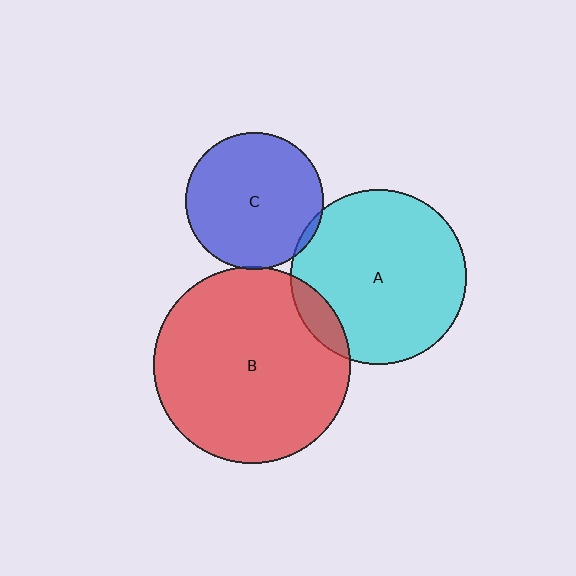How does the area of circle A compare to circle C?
Approximately 1.6 times.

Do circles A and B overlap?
Yes.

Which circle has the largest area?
Circle B (red).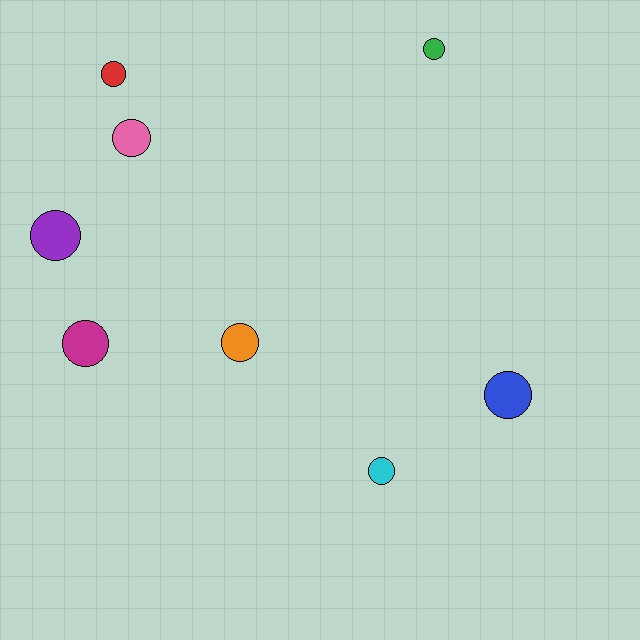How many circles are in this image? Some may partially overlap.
There are 8 circles.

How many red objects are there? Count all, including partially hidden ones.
There is 1 red object.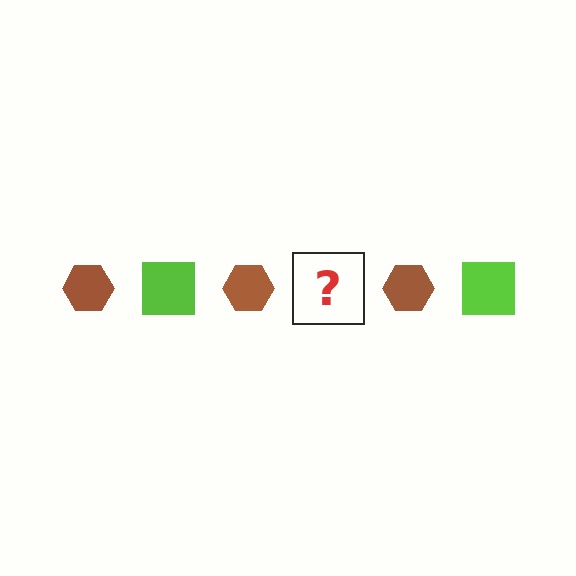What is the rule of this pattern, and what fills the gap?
The rule is that the pattern alternates between brown hexagon and lime square. The gap should be filled with a lime square.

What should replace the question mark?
The question mark should be replaced with a lime square.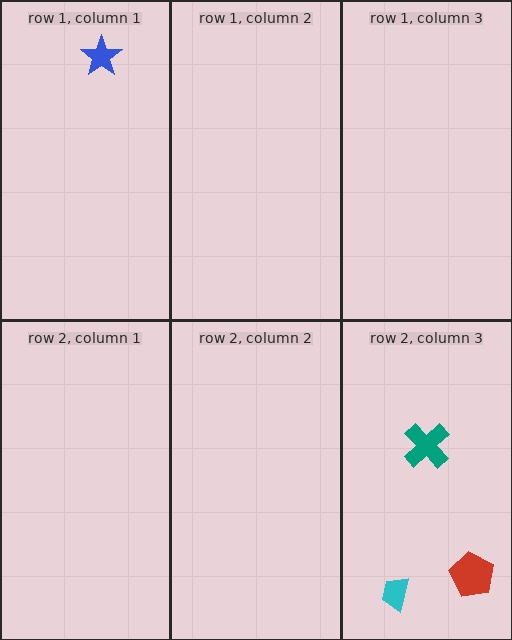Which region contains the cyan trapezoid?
The row 2, column 3 region.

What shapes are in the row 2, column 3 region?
The red pentagon, the cyan trapezoid, the teal cross.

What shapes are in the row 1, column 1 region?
The blue star.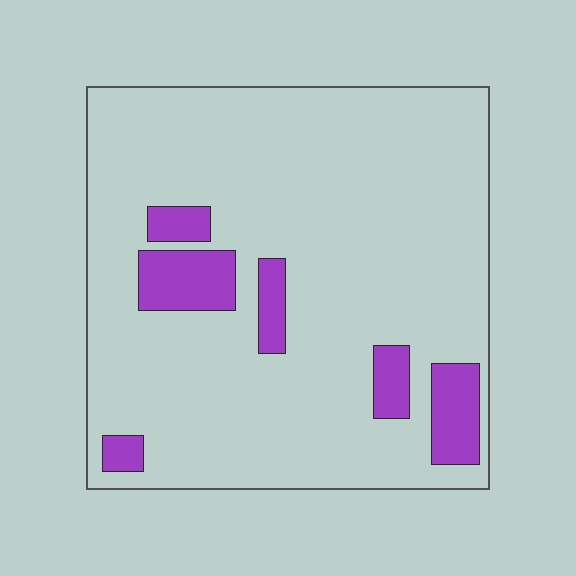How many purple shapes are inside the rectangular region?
6.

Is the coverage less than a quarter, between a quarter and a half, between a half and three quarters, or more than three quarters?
Less than a quarter.